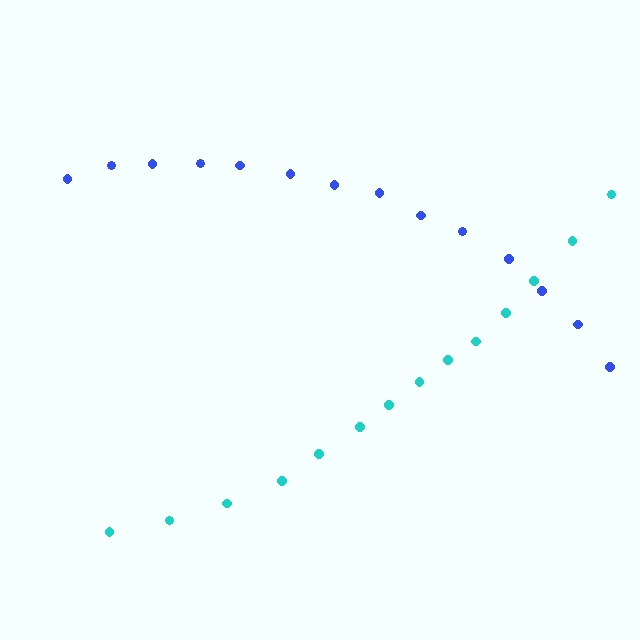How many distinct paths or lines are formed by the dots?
There are 2 distinct paths.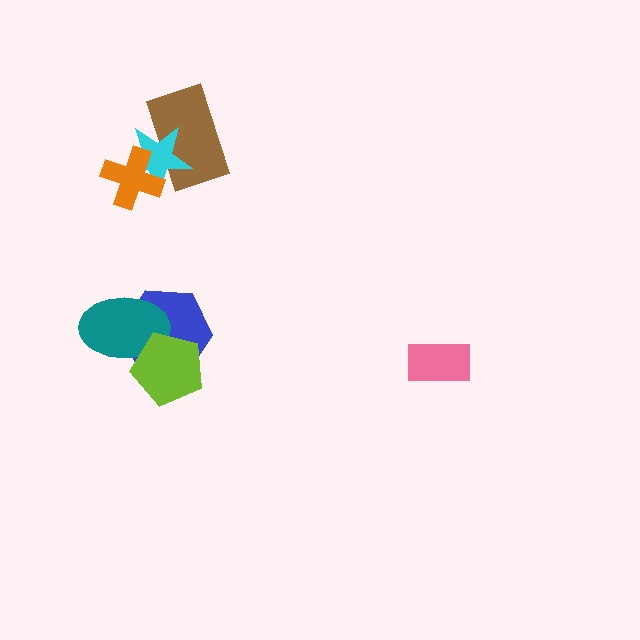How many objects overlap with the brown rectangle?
2 objects overlap with the brown rectangle.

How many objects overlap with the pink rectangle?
0 objects overlap with the pink rectangle.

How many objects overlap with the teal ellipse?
2 objects overlap with the teal ellipse.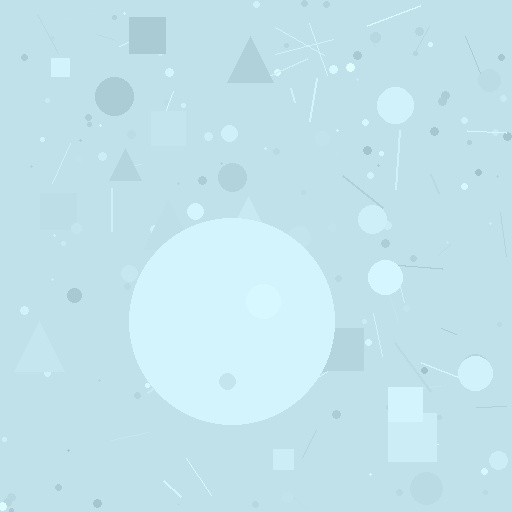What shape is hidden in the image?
A circle is hidden in the image.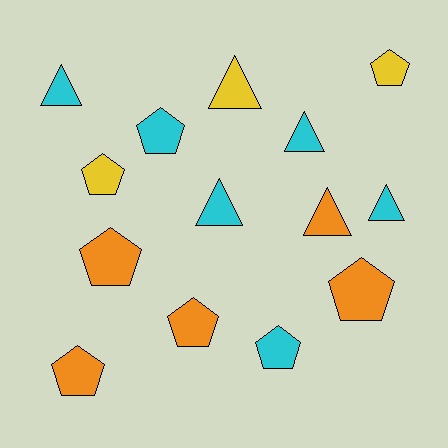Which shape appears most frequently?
Pentagon, with 8 objects.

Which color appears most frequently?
Cyan, with 6 objects.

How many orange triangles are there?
There is 1 orange triangle.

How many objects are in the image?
There are 14 objects.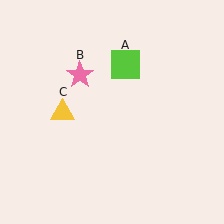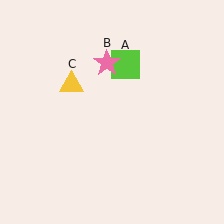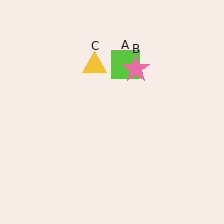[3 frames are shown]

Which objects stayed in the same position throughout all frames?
Lime square (object A) remained stationary.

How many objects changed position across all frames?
2 objects changed position: pink star (object B), yellow triangle (object C).